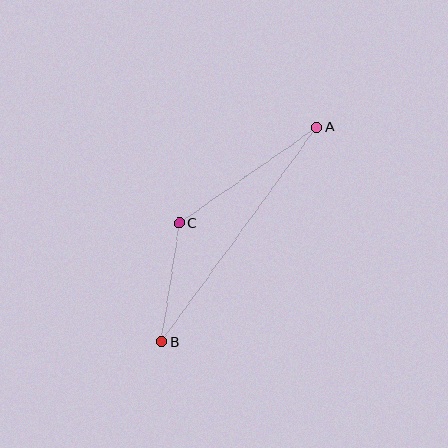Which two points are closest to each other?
Points B and C are closest to each other.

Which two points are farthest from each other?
Points A and B are farthest from each other.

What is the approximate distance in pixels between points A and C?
The distance between A and C is approximately 168 pixels.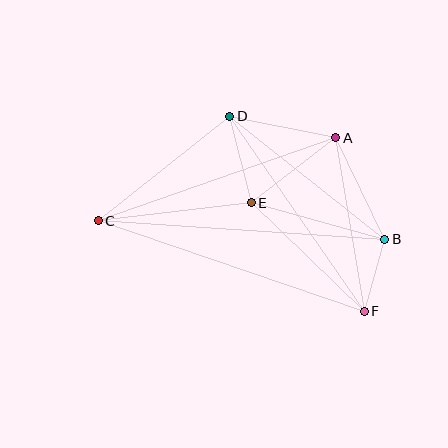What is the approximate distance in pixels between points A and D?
The distance between A and D is approximately 108 pixels.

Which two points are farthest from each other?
Points B and C are farthest from each other.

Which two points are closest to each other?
Points B and F are closest to each other.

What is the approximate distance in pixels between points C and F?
The distance between C and F is approximately 281 pixels.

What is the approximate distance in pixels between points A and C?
The distance between A and C is approximately 252 pixels.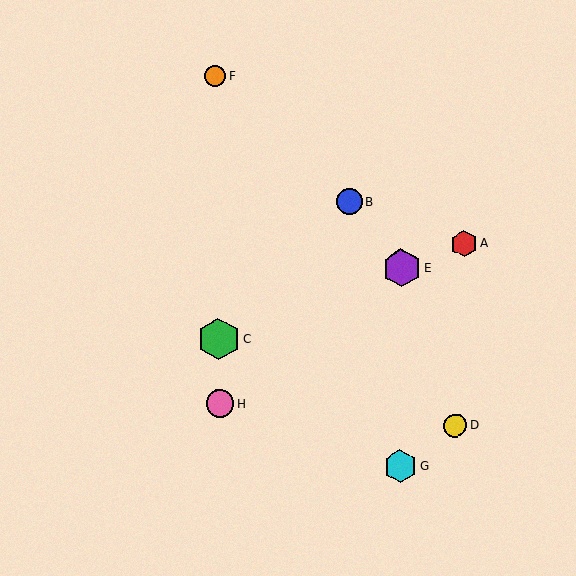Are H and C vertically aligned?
Yes, both are at x≈220.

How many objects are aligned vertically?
3 objects (C, F, H) are aligned vertically.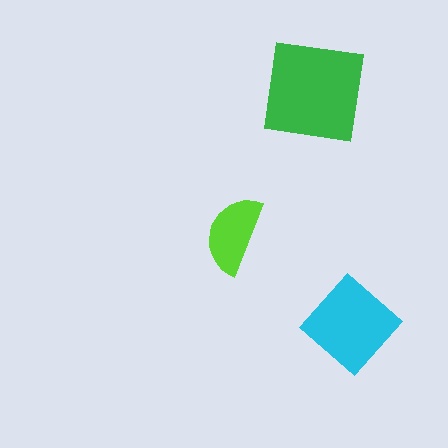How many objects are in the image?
There are 3 objects in the image.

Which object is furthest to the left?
The lime semicircle is leftmost.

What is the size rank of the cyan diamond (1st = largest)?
2nd.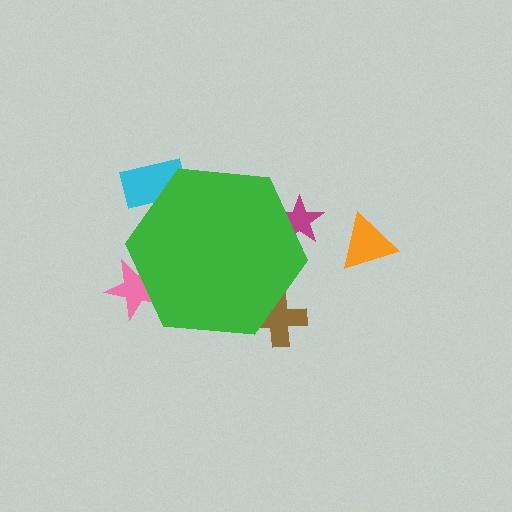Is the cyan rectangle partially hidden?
Yes, the cyan rectangle is partially hidden behind the green hexagon.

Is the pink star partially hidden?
Yes, the pink star is partially hidden behind the green hexagon.